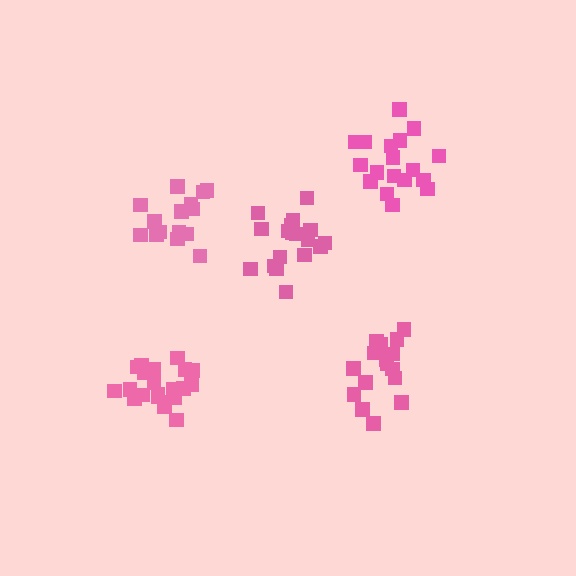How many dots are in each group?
Group 1: 17 dots, Group 2: 15 dots, Group 3: 21 dots, Group 4: 18 dots, Group 5: 18 dots (89 total).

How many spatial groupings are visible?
There are 5 spatial groupings.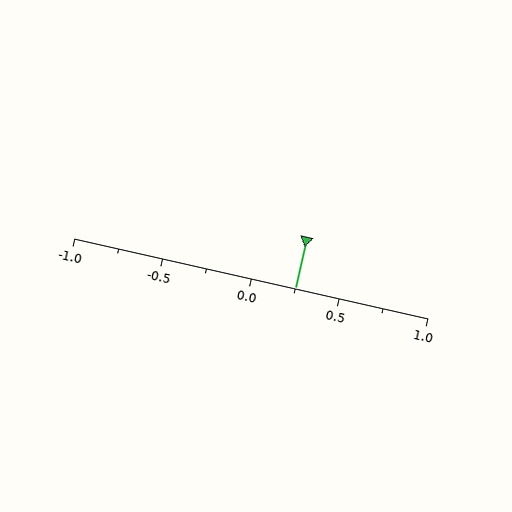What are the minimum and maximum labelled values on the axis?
The axis runs from -1.0 to 1.0.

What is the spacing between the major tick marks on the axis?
The major ticks are spaced 0.5 apart.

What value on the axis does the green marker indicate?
The marker indicates approximately 0.25.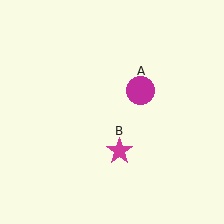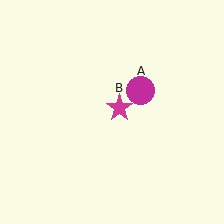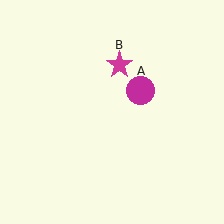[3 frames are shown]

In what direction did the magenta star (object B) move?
The magenta star (object B) moved up.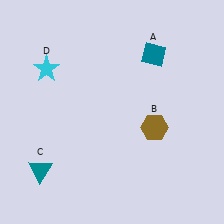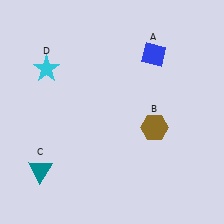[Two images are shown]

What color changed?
The diamond (A) changed from teal in Image 1 to blue in Image 2.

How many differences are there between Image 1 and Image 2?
There is 1 difference between the two images.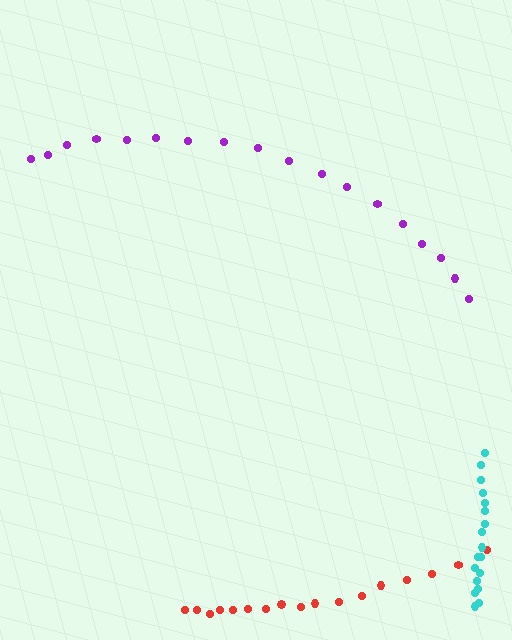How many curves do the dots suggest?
There are 3 distinct paths.